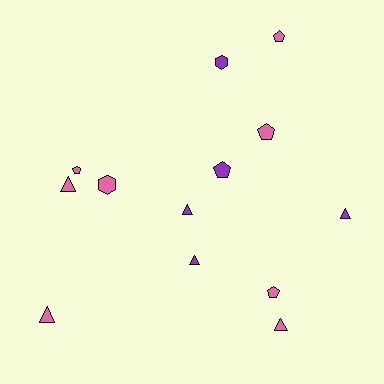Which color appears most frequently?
Pink, with 8 objects.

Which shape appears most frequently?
Triangle, with 6 objects.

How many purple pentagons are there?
There is 1 purple pentagon.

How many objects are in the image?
There are 13 objects.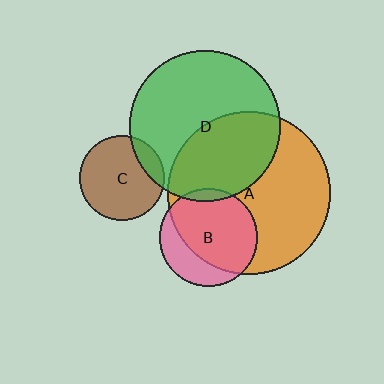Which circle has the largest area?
Circle A (orange).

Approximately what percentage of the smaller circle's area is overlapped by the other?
Approximately 40%.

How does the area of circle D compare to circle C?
Approximately 3.1 times.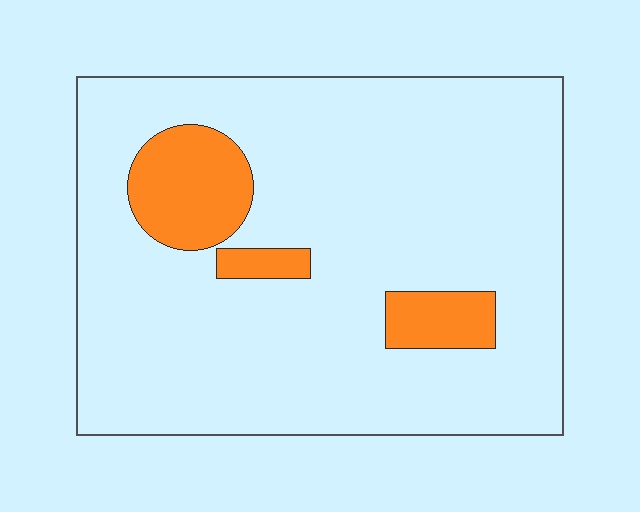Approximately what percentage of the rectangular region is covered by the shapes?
Approximately 15%.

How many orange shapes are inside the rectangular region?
3.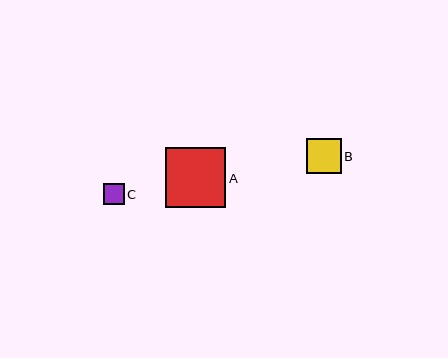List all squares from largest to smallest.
From largest to smallest: A, B, C.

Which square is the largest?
Square A is the largest with a size of approximately 60 pixels.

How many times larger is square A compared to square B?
Square A is approximately 1.7 times the size of square B.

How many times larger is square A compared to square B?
Square A is approximately 1.7 times the size of square B.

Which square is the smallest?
Square C is the smallest with a size of approximately 21 pixels.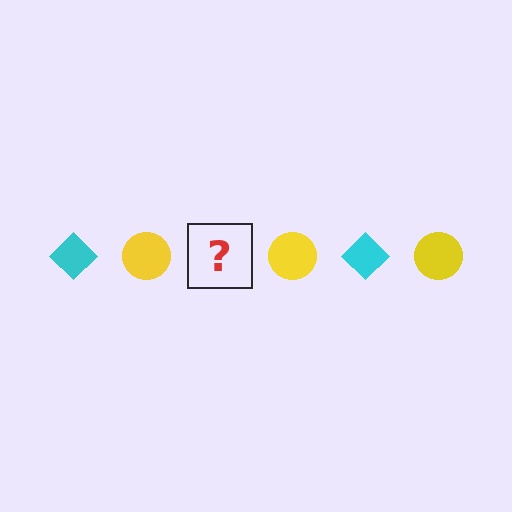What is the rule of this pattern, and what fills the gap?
The rule is that the pattern alternates between cyan diamond and yellow circle. The gap should be filled with a cyan diamond.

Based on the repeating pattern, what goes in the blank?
The blank should be a cyan diamond.